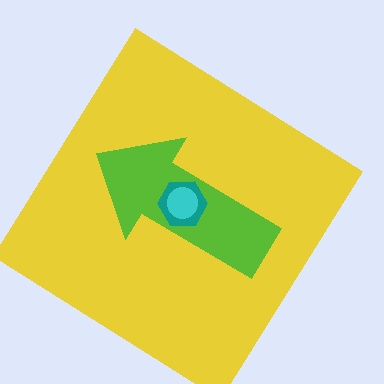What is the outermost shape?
The yellow diamond.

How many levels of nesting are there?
4.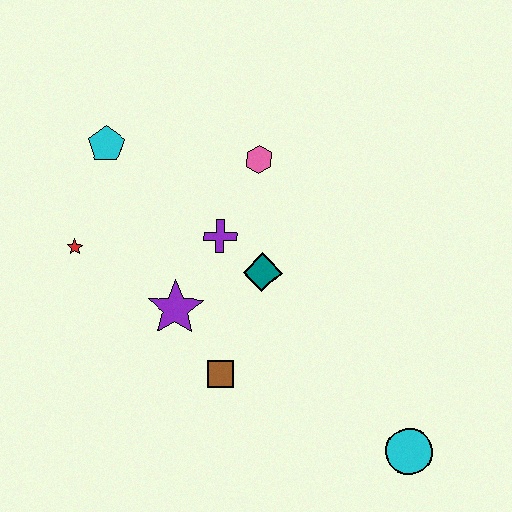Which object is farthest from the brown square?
The cyan pentagon is farthest from the brown square.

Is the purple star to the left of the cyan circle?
Yes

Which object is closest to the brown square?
The purple star is closest to the brown square.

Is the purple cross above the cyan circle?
Yes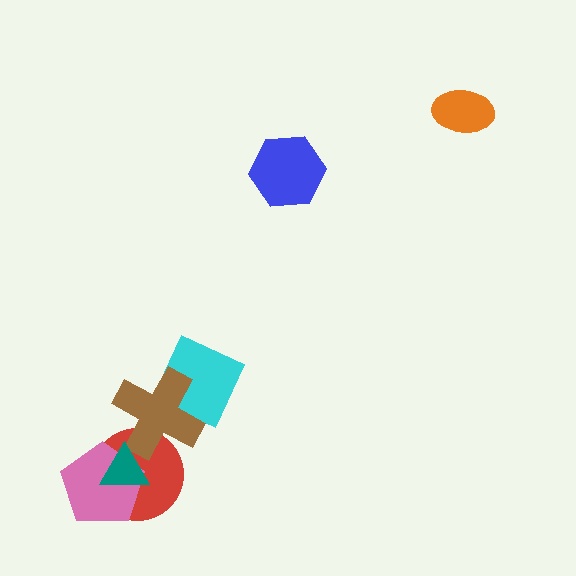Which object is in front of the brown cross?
The teal triangle is in front of the brown cross.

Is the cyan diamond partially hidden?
Yes, it is partially covered by another shape.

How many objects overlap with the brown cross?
3 objects overlap with the brown cross.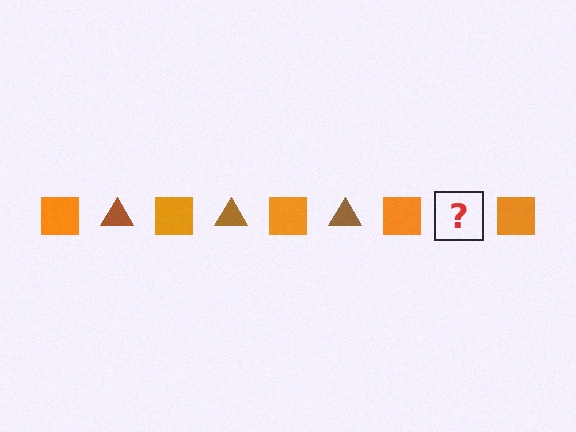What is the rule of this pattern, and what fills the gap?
The rule is that the pattern alternates between orange square and brown triangle. The gap should be filled with a brown triangle.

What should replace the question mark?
The question mark should be replaced with a brown triangle.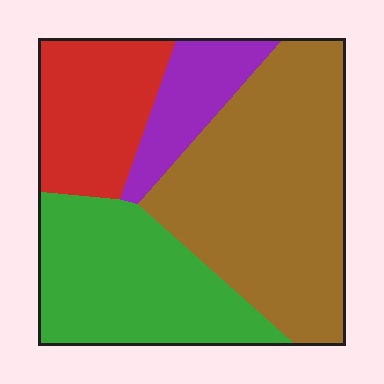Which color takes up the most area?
Brown, at roughly 45%.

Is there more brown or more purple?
Brown.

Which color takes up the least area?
Purple, at roughly 10%.